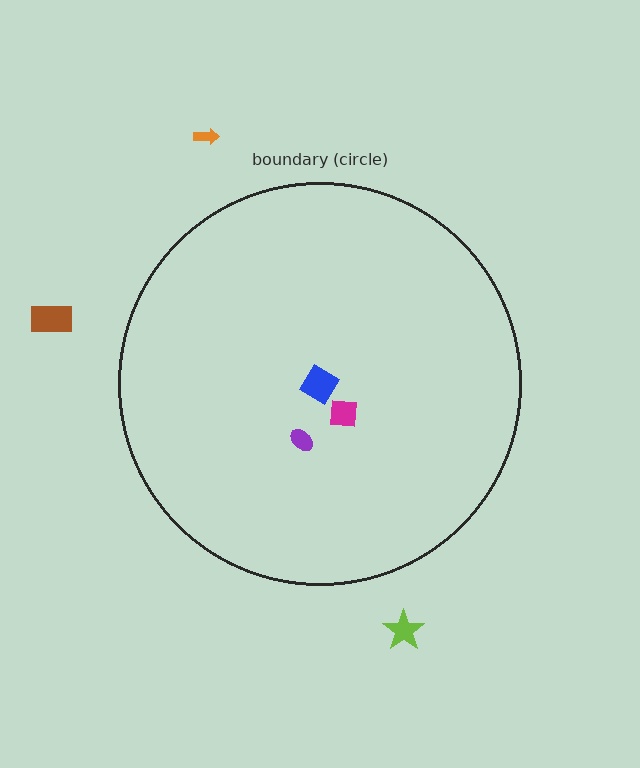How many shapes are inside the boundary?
3 inside, 3 outside.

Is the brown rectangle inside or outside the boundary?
Outside.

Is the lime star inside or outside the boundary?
Outside.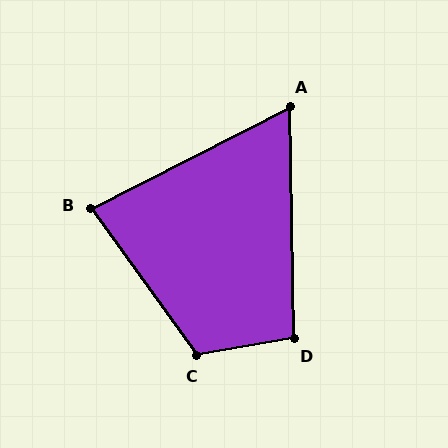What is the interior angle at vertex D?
Approximately 99 degrees (obtuse).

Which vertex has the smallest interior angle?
A, at approximately 64 degrees.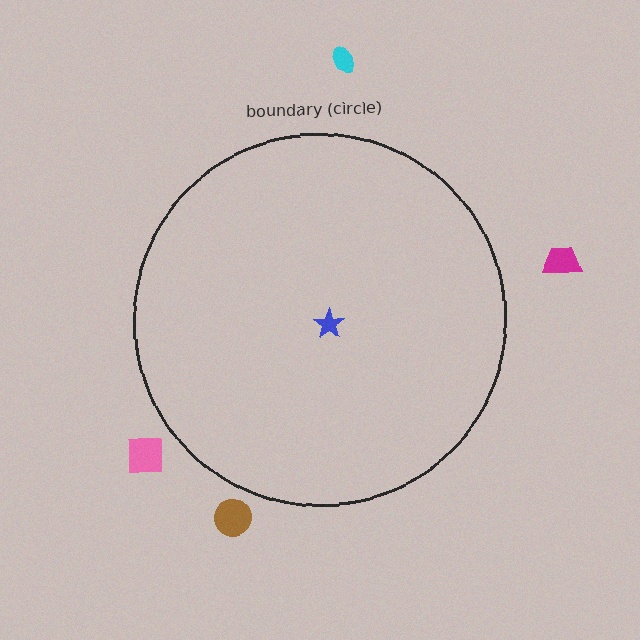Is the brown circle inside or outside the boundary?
Outside.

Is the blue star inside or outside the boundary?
Inside.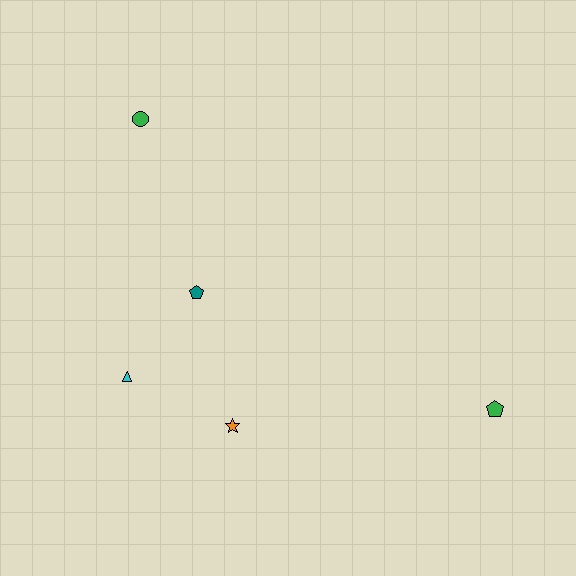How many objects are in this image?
There are 5 objects.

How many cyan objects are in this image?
There is 1 cyan object.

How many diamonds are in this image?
There are no diamonds.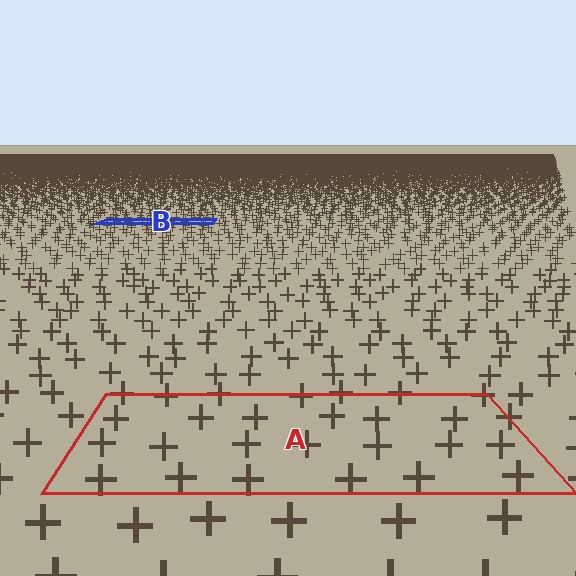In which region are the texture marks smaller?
The texture marks are smaller in region B, because it is farther away.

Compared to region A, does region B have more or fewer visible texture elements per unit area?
Region B has more texture elements per unit area — they are packed more densely because it is farther away.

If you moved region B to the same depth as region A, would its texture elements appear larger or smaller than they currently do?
They would appear larger. At a closer depth, the same texture elements are projected at a bigger on-screen size.